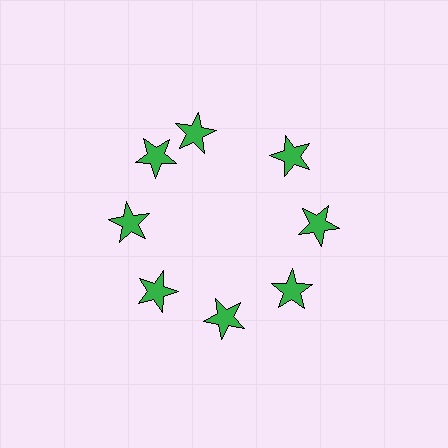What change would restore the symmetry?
The symmetry would be restored by rotating it back into even spacing with its neighbors so that all 8 stars sit at equal angles and equal distance from the center.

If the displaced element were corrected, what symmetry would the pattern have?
It would have 8-fold rotational symmetry — the pattern would map onto itself every 45 degrees.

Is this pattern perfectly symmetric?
No. The 8 green stars are arranged in a ring, but one element near the 12 o'clock position is rotated out of alignment along the ring, breaking the 8-fold rotational symmetry.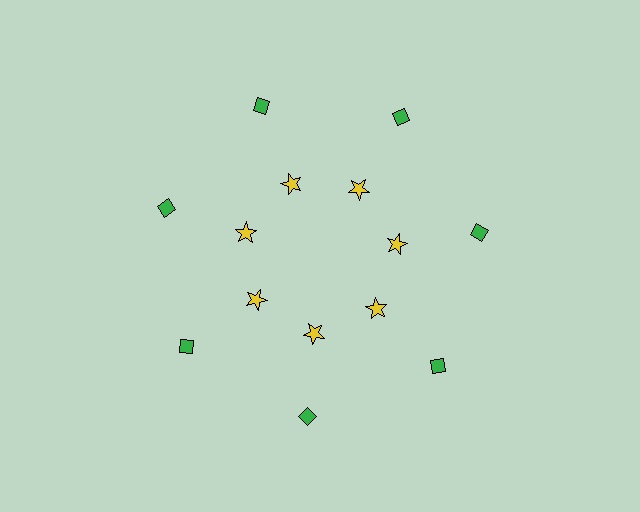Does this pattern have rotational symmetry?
Yes, this pattern has 7-fold rotational symmetry. It looks the same after rotating 51 degrees around the center.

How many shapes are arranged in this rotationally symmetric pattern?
There are 14 shapes, arranged in 7 groups of 2.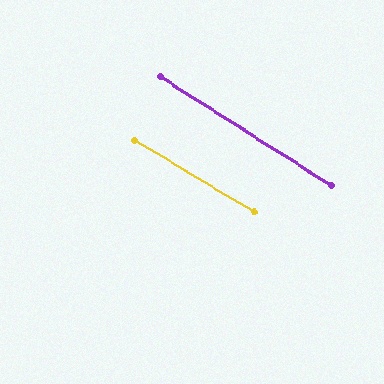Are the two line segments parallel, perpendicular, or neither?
Parallel — their directions differ by only 1.6°.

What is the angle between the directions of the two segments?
Approximately 2 degrees.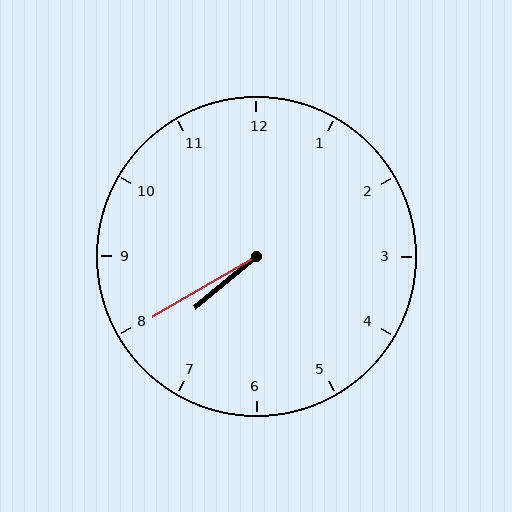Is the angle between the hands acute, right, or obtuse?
It is acute.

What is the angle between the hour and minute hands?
Approximately 10 degrees.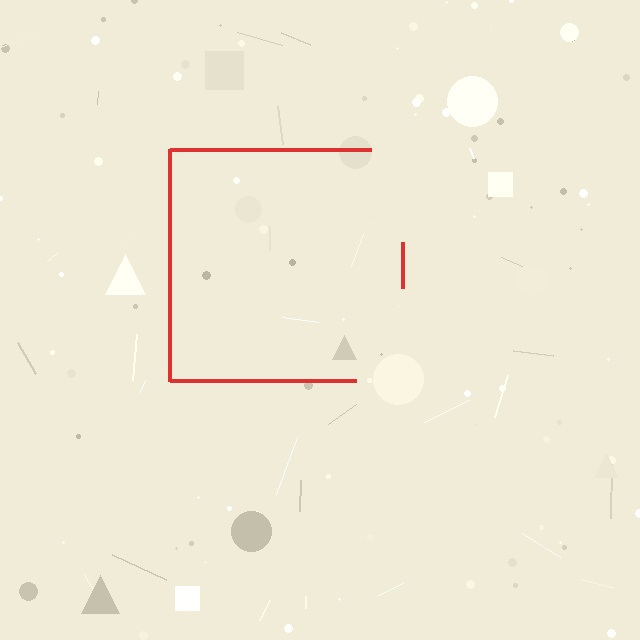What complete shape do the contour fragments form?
The contour fragments form a square.